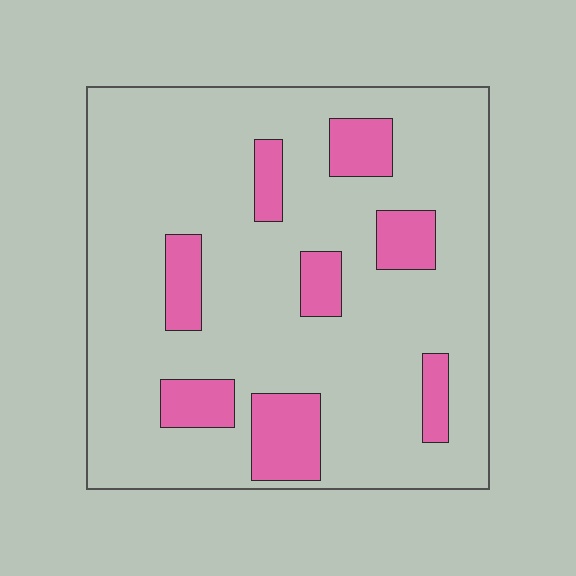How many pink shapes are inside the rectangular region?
8.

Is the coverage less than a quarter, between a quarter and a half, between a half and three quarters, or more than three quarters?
Less than a quarter.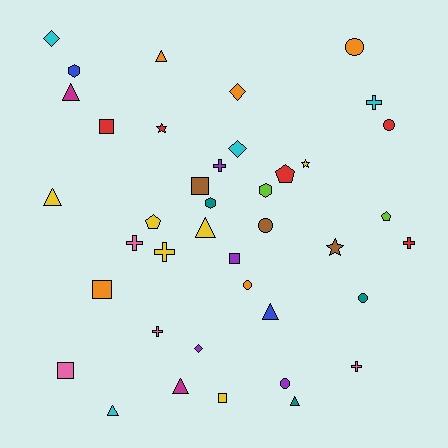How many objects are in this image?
There are 40 objects.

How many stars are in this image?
There are 3 stars.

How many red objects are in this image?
There are 5 red objects.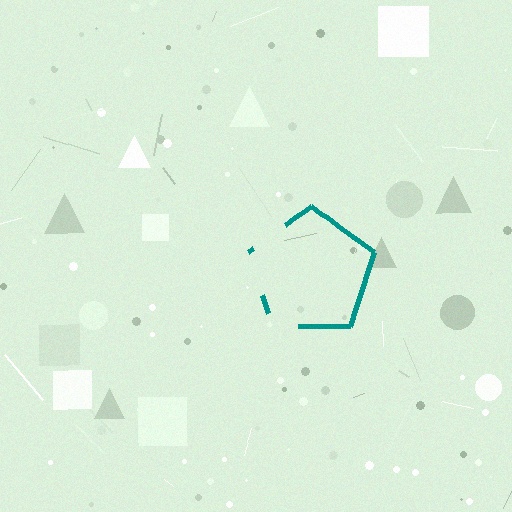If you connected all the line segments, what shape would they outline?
They would outline a pentagon.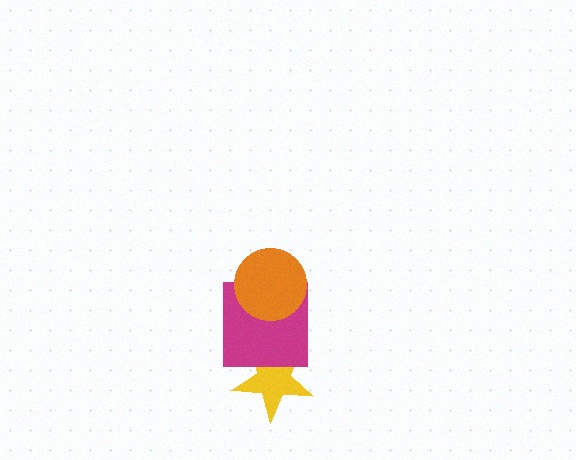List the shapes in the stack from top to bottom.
From top to bottom: the orange circle, the magenta square, the yellow star.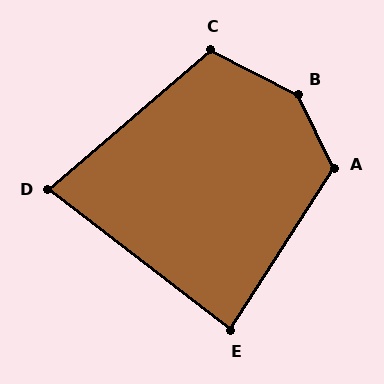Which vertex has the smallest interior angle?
D, at approximately 78 degrees.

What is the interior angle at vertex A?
Approximately 122 degrees (obtuse).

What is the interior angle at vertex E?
Approximately 85 degrees (acute).